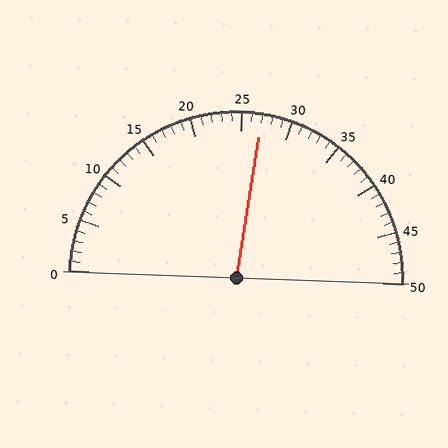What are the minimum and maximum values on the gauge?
The gauge ranges from 0 to 50.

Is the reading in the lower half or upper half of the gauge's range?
The reading is in the upper half of the range (0 to 50).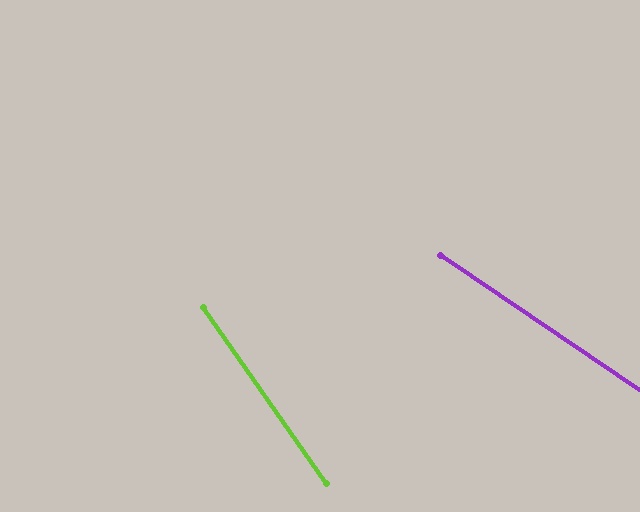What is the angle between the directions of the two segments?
Approximately 21 degrees.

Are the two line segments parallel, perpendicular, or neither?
Neither parallel nor perpendicular — they differ by about 21°.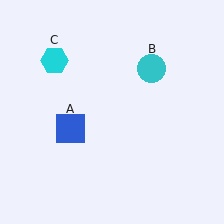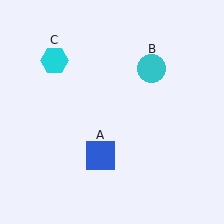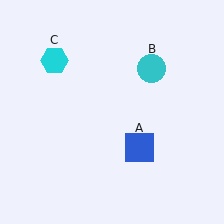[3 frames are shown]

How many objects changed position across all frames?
1 object changed position: blue square (object A).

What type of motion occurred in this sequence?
The blue square (object A) rotated counterclockwise around the center of the scene.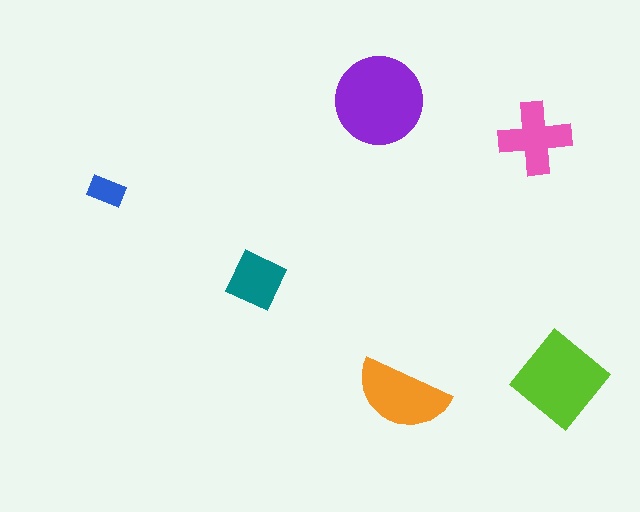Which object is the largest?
The purple circle.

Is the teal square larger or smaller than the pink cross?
Smaller.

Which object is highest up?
The purple circle is topmost.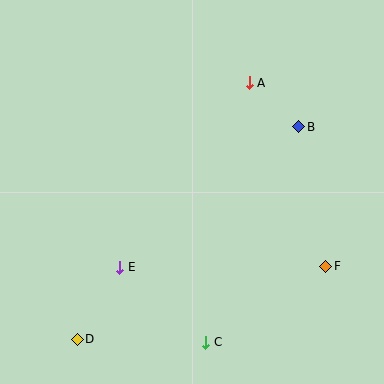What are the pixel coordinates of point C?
Point C is at (206, 342).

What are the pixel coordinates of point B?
Point B is at (299, 127).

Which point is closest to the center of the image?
Point E at (120, 267) is closest to the center.